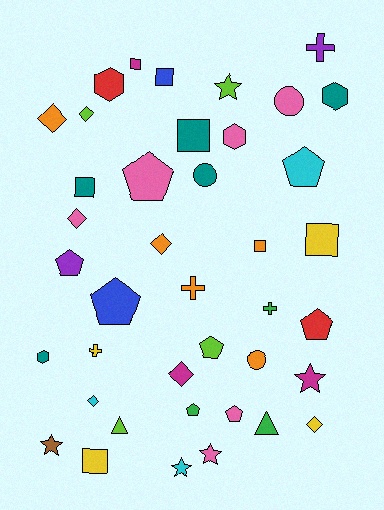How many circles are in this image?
There are 3 circles.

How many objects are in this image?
There are 40 objects.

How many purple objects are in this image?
There are 2 purple objects.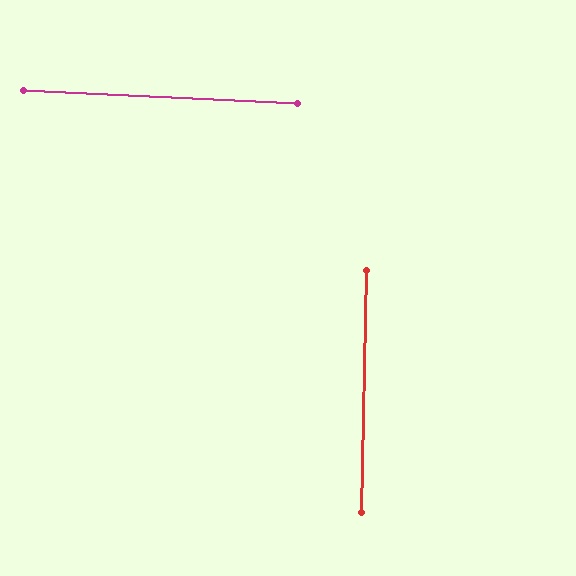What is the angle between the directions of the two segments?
Approximately 89 degrees.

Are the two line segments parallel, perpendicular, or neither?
Perpendicular — they meet at approximately 89°.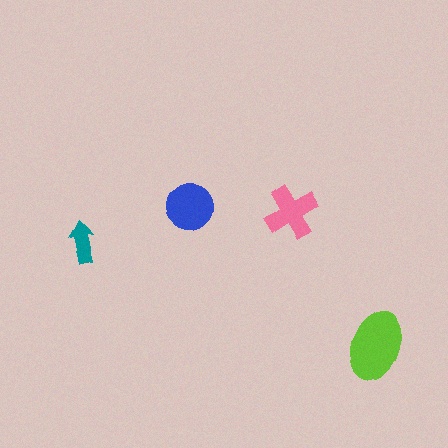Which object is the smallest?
The teal arrow.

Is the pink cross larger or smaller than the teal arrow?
Larger.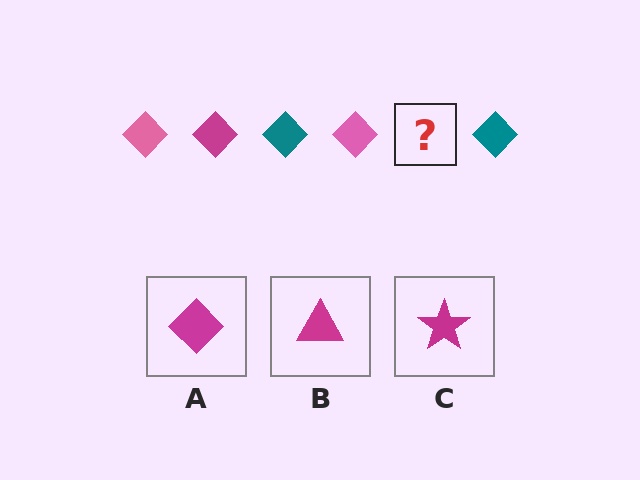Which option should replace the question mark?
Option A.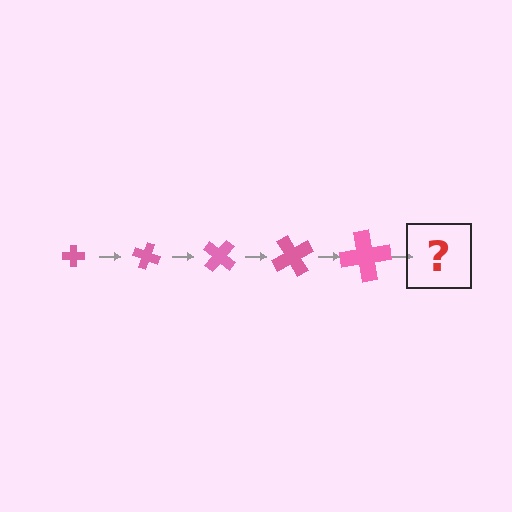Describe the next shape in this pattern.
It should be a cross, larger than the previous one and rotated 100 degrees from the start.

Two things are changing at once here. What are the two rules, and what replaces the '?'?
The two rules are that the cross grows larger each step and it rotates 20 degrees each step. The '?' should be a cross, larger than the previous one and rotated 100 degrees from the start.